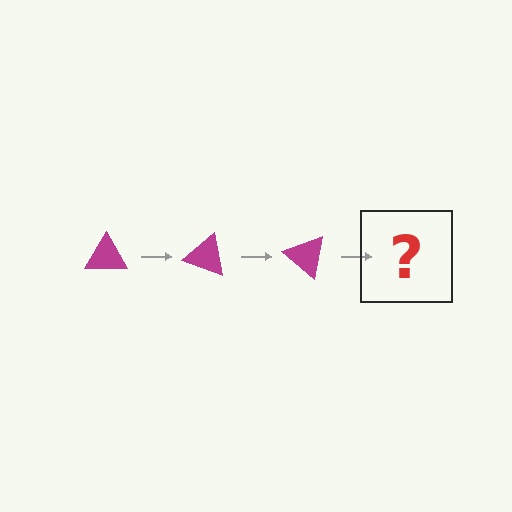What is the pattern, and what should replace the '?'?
The pattern is that the triangle rotates 20 degrees each step. The '?' should be a magenta triangle rotated 60 degrees.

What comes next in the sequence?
The next element should be a magenta triangle rotated 60 degrees.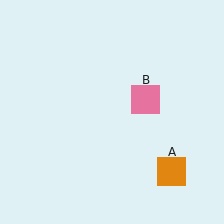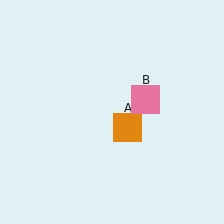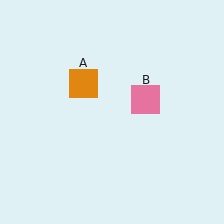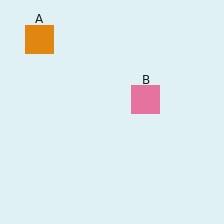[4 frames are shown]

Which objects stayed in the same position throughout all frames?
Pink square (object B) remained stationary.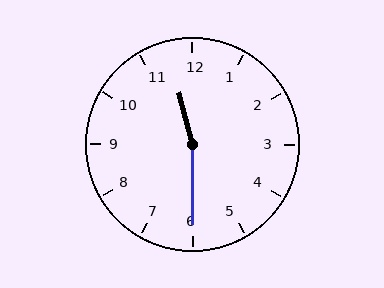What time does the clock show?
11:30.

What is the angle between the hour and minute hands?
Approximately 165 degrees.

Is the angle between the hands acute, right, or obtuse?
It is obtuse.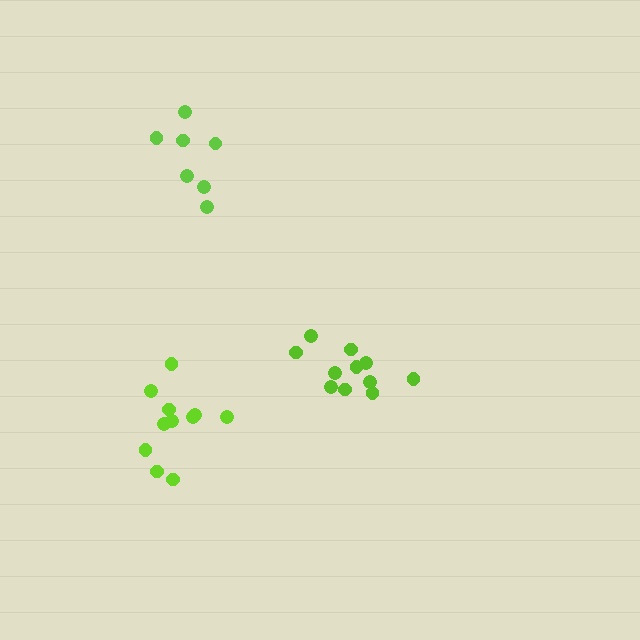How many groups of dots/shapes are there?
There are 3 groups.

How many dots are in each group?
Group 1: 11 dots, Group 2: 11 dots, Group 3: 7 dots (29 total).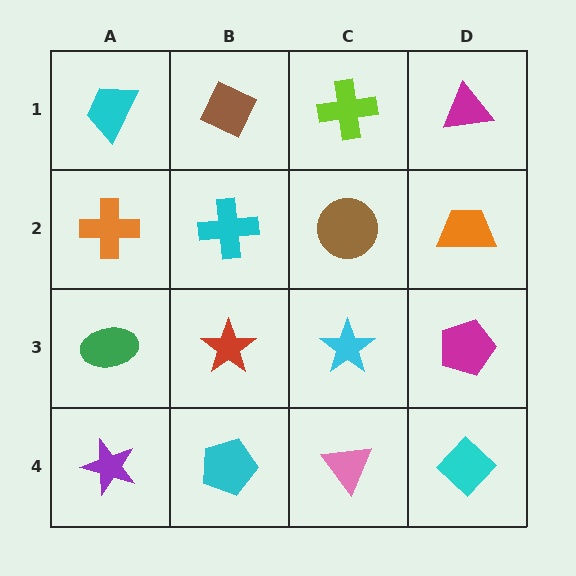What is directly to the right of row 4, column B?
A pink triangle.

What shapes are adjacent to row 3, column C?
A brown circle (row 2, column C), a pink triangle (row 4, column C), a red star (row 3, column B), a magenta pentagon (row 3, column D).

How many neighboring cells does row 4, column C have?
3.